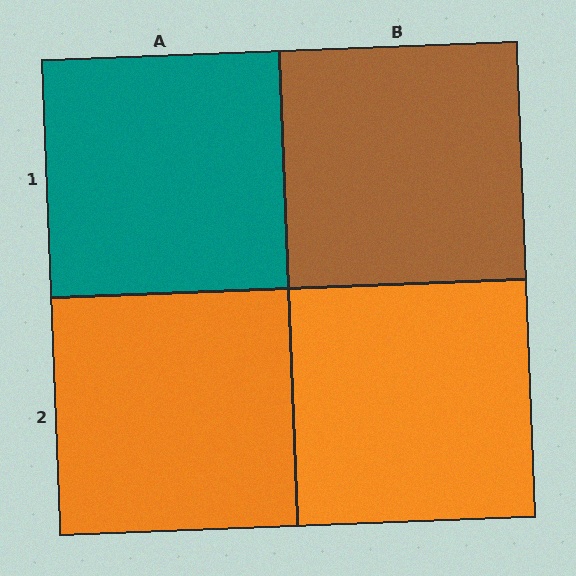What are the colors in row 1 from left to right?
Teal, brown.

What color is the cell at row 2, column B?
Orange.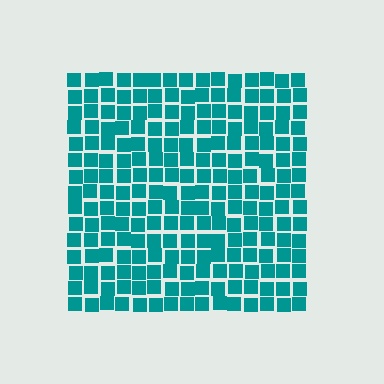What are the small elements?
The small elements are squares.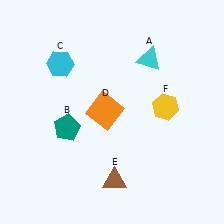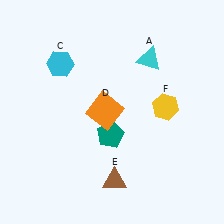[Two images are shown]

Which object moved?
The teal pentagon (B) moved right.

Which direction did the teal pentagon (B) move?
The teal pentagon (B) moved right.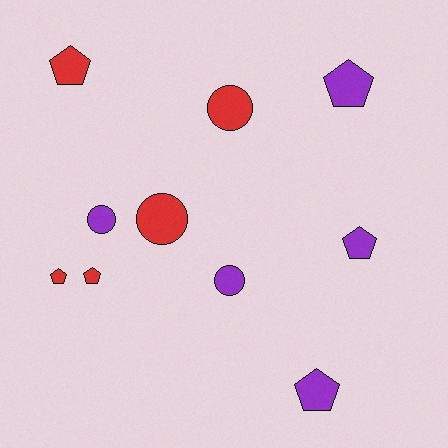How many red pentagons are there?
There are 3 red pentagons.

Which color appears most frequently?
Red, with 5 objects.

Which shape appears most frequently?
Pentagon, with 6 objects.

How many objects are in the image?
There are 10 objects.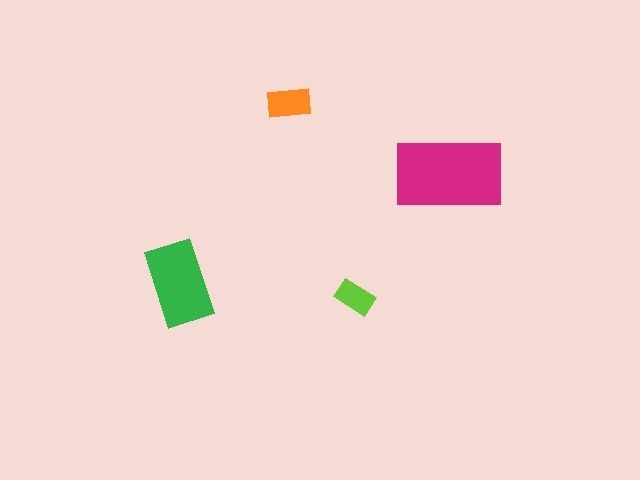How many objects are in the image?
There are 4 objects in the image.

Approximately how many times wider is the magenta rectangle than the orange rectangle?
About 2.5 times wider.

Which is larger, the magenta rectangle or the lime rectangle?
The magenta one.